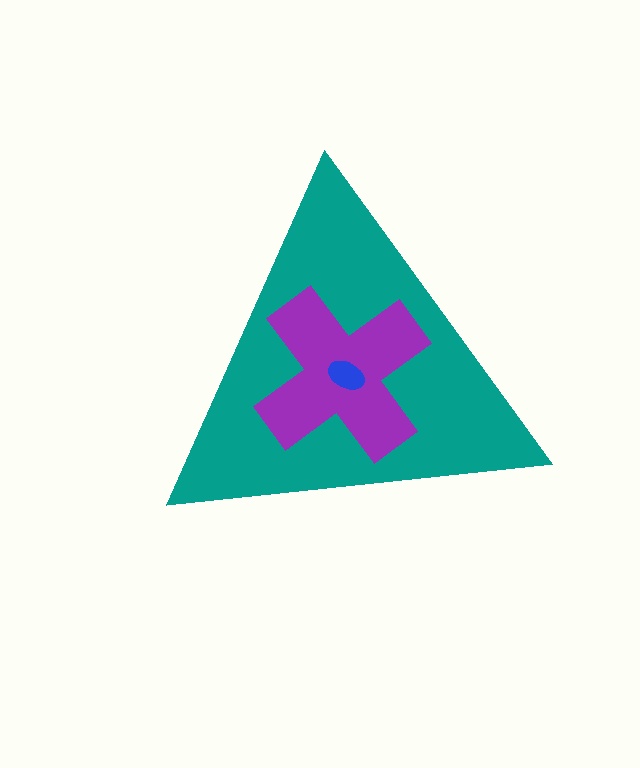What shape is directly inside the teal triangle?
The purple cross.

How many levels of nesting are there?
3.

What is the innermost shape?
The blue ellipse.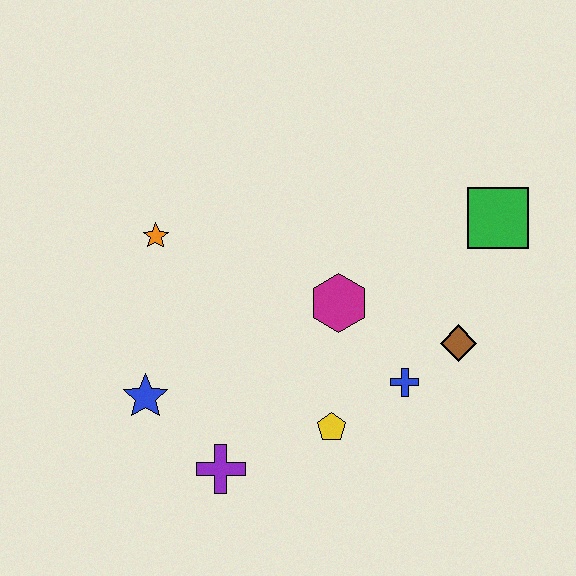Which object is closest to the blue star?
The purple cross is closest to the blue star.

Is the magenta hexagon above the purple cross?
Yes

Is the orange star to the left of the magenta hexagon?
Yes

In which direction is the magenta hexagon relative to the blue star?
The magenta hexagon is to the right of the blue star.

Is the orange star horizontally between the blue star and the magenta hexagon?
Yes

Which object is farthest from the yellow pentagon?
The green square is farthest from the yellow pentagon.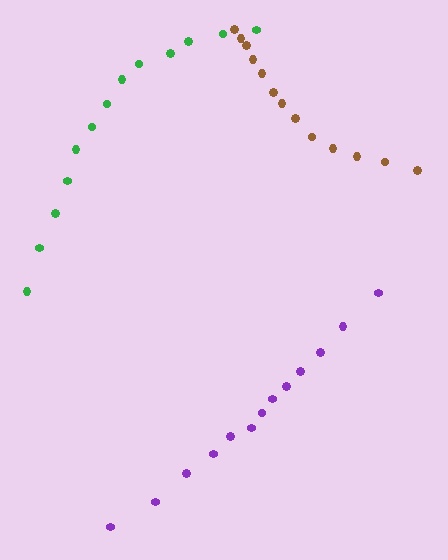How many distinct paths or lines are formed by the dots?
There are 3 distinct paths.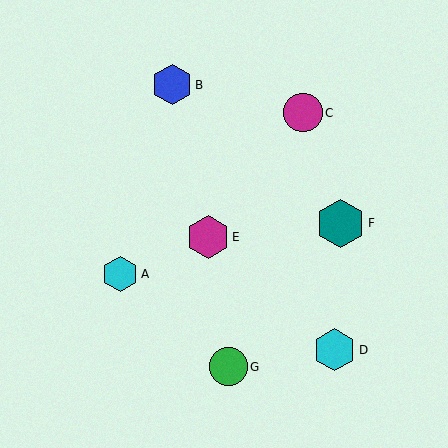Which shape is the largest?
The teal hexagon (labeled F) is the largest.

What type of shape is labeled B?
Shape B is a blue hexagon.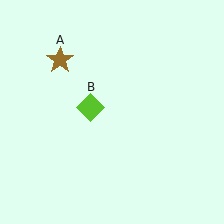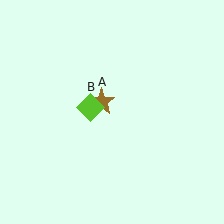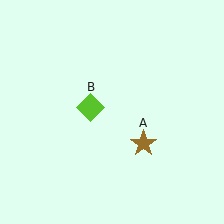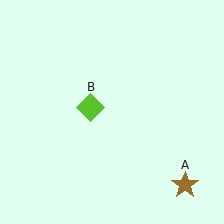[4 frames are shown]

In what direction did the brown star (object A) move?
The brown star (object A) moved down and to the right.